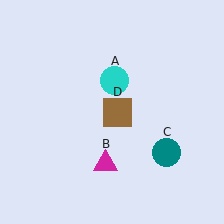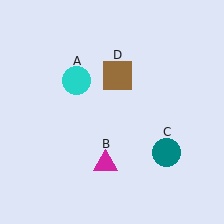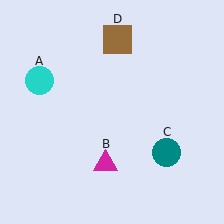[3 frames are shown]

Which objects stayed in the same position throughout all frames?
Magenta triangle (object B) and teal circle (object C) remained stationary.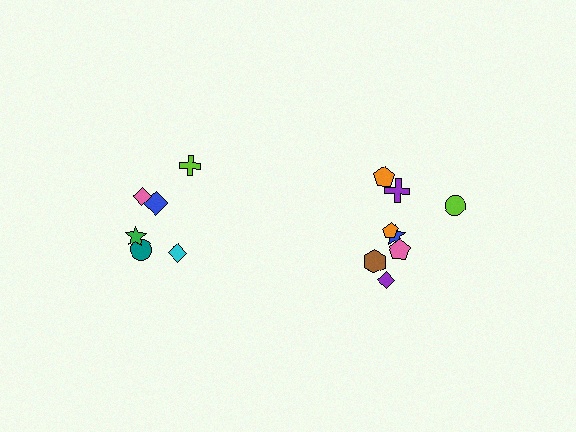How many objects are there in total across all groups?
There are 14 objects.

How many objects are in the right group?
There are 8 objects.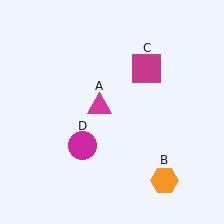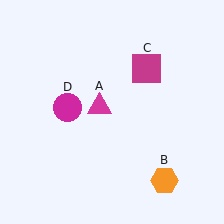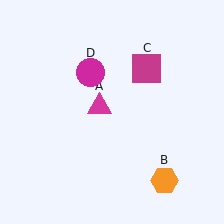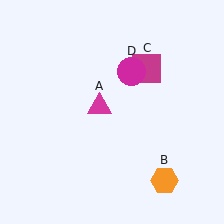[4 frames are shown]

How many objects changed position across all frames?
1 object changed position: magenta circle (object D).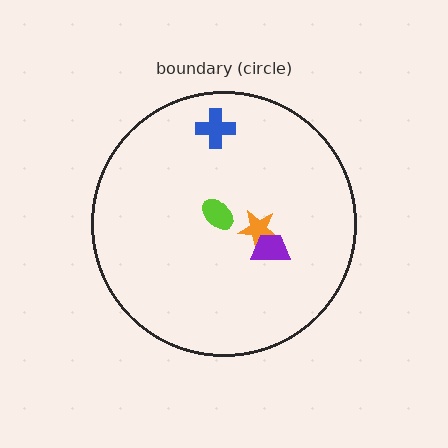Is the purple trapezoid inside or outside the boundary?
Inside.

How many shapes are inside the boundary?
4 inside, 0 outside.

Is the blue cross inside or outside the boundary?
Inside.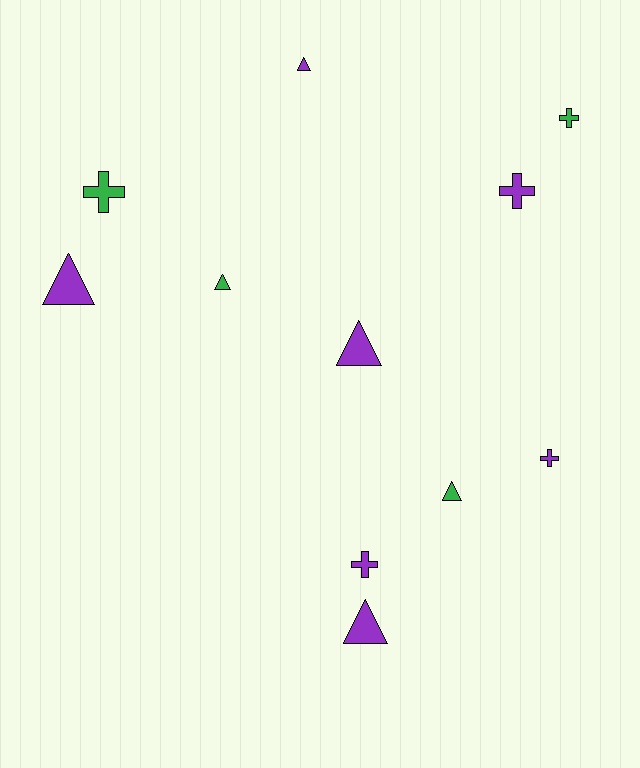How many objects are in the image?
There are 11 objects.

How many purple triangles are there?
There are 4 purple triangles.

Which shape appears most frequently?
Triangle, with 6 objects.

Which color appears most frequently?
Purple, with 7 objects.